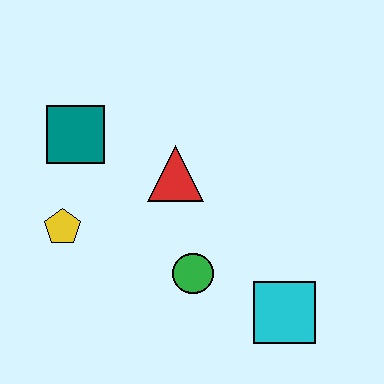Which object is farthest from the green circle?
The teal square is farthest from the green circle.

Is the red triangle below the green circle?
No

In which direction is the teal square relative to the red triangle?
The teal square is to the left of the red triangle.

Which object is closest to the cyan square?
The green circle is closest to the cyan square.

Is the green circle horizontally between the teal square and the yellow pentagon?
No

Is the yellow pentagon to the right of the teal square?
No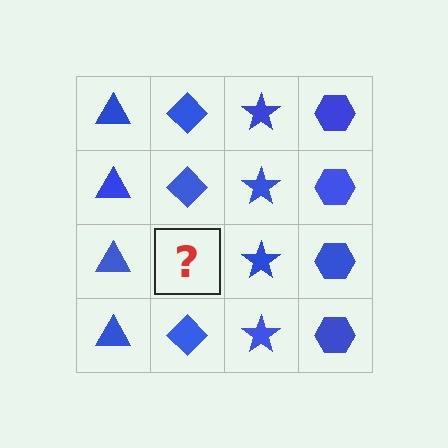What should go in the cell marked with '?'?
The missing cell should contain a blue diamond.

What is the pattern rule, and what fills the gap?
The rule is that each column has a consistent shape. The gap should be filled with a blue diamond.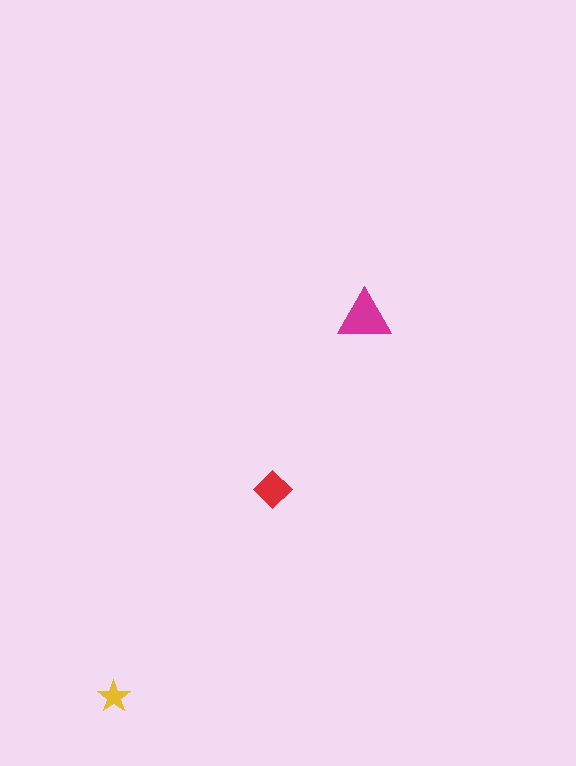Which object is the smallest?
The yellow star.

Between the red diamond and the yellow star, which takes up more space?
The red diamond.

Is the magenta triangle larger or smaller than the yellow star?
Larger.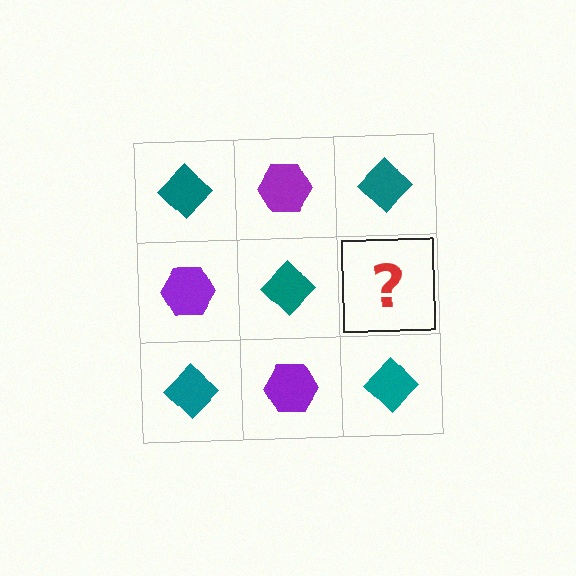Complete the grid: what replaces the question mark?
The question mark should be replaced with a purple hexagon.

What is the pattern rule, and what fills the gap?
The rule is that it alternates teal diamond and purple hexagon in a checkerboard pattern. The gap should be filled with a purple hexagon.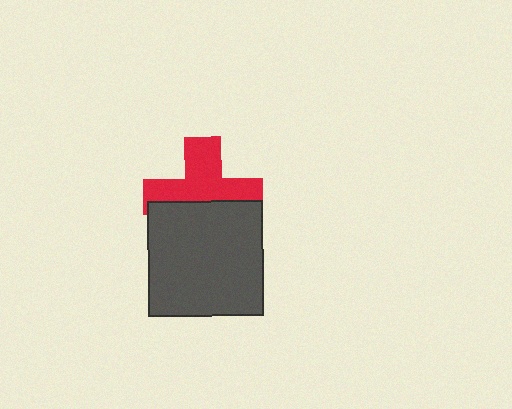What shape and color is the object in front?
The object in front is a dark gray square.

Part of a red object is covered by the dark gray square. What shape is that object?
It is a cross.